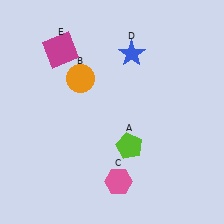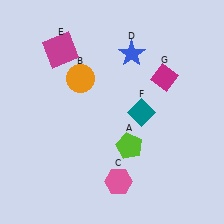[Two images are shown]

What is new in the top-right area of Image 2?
A magenta diamond (G) was added in the top-right area of Image 2.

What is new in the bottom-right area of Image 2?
A teal diamond (F) was added in the bottom-right area of Image 2.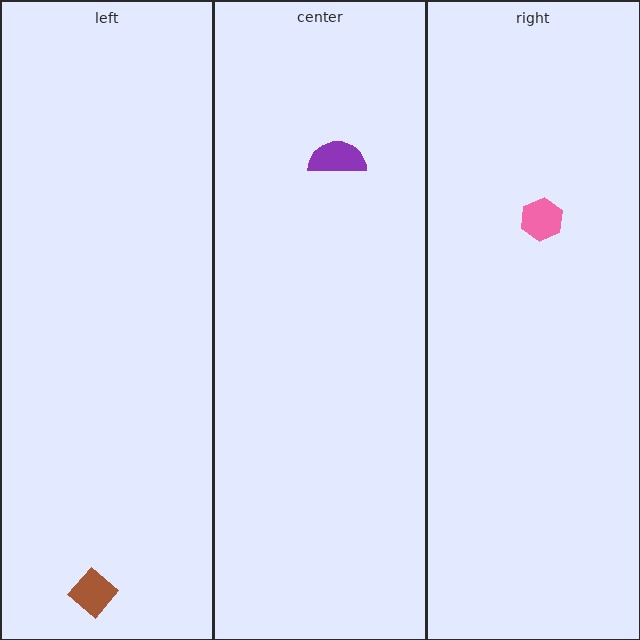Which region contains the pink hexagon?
The right region.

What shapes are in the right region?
The pink hexagon.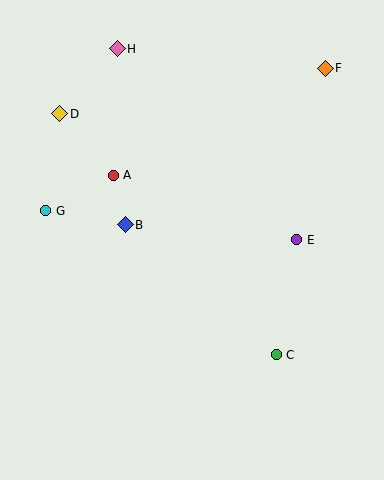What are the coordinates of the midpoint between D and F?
The midpoint between D and F is at (192, 91).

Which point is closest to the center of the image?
Point B at (125, 225) is closest to the center.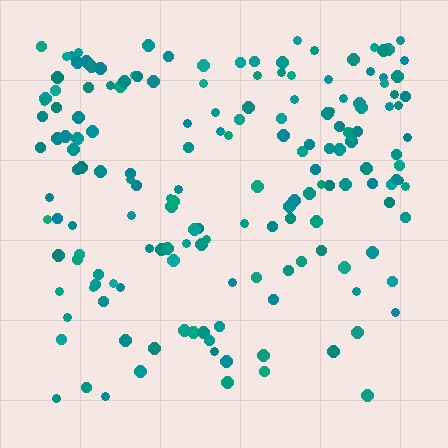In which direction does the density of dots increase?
From bottom to top, with the top side densest.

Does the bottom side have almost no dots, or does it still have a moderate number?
Still a moderate number, just noticeably fewer than the top.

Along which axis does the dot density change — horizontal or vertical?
Vertical.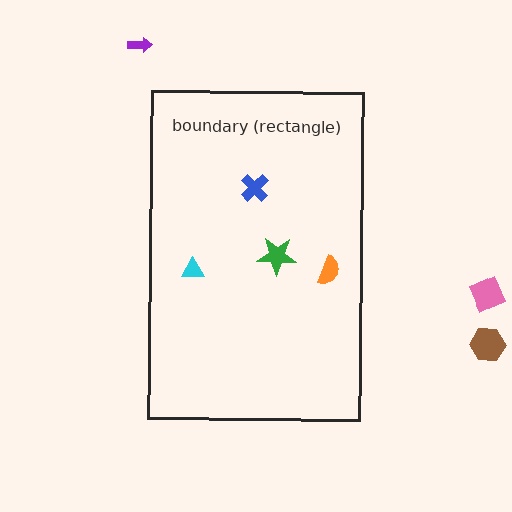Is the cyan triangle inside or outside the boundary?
Inside.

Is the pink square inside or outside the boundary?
Outside.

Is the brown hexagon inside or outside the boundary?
Outside.